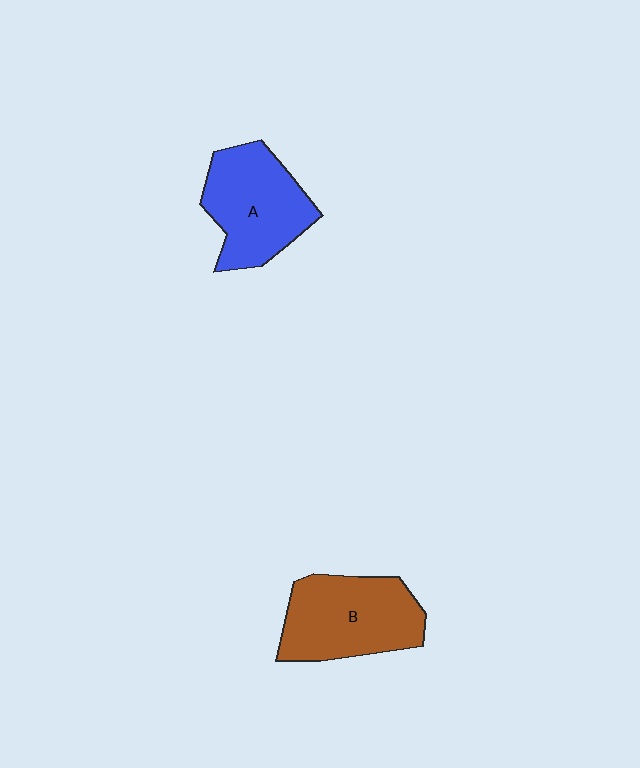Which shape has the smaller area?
Shape A (blue).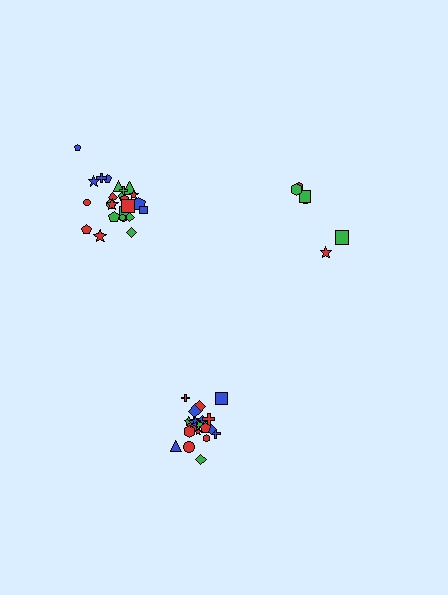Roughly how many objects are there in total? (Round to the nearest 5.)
Roughly 55 objects in total.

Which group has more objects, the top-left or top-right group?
The top-left group.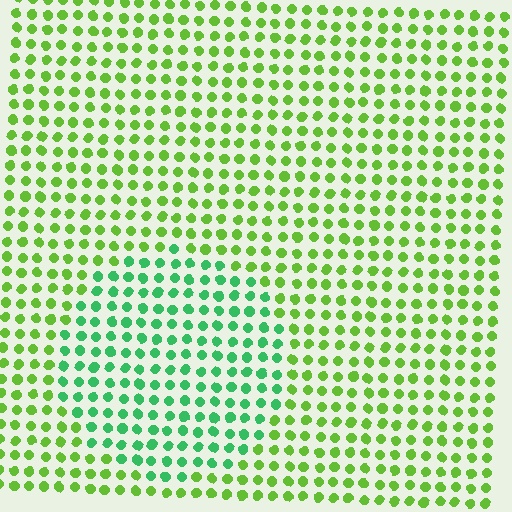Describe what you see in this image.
The image is filled with small lime elements in a uniform arrangement. A circle-shaped region is visible where the elements are tinted to a slightly different hue, forming a subtle color boundary.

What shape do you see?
I see a circle.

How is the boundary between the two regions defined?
The boundary is defined purely by a slight shift in hue (about 41 degrees). Spacing, size, and orientation are identical on both sides.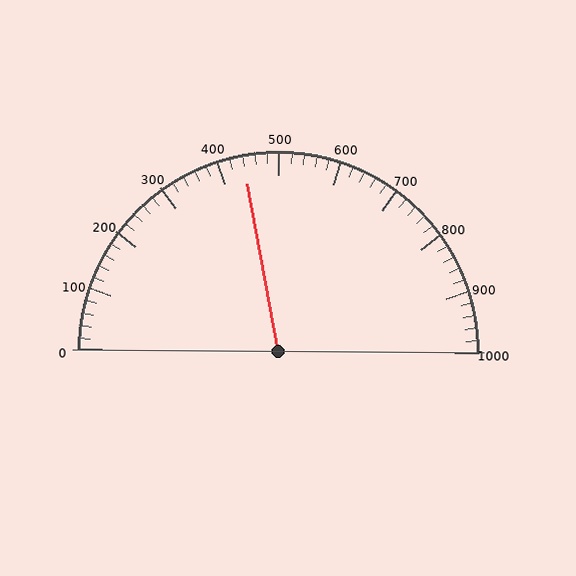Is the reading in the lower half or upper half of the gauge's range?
The reading is in the lower half of the range (0 to 1000).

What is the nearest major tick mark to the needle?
The nearest major tick mark is 400.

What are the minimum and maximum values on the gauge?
The gauge ranges from 0 to 1000.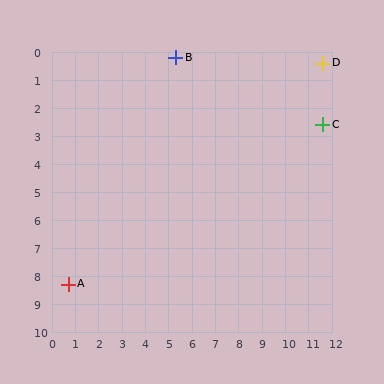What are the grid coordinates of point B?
Point B is at approximately (5.3, 0.2).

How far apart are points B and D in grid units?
Points B and D are about 6.3 grid units apart.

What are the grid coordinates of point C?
Point C is at approximately (11.6, 2.6).